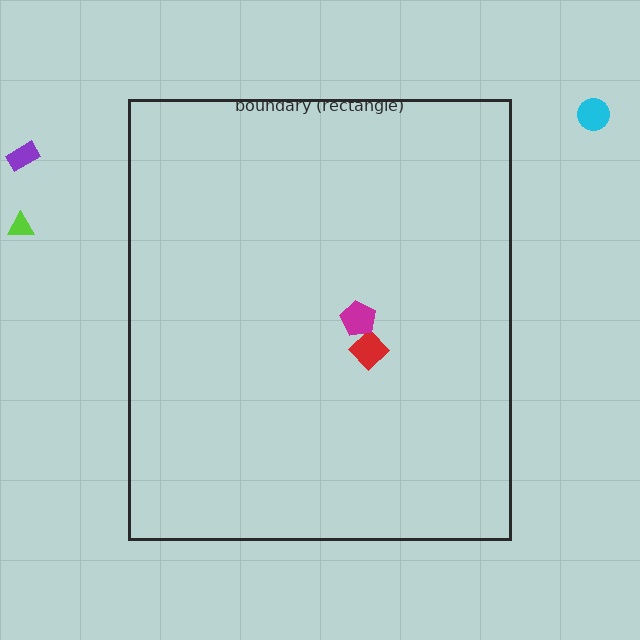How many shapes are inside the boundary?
2 inside, 3 outside.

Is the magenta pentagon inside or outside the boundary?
Inside.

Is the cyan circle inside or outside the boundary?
Outside.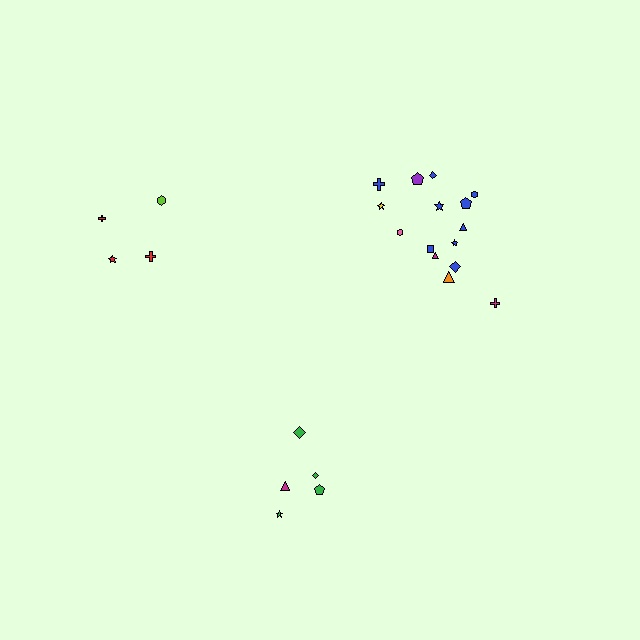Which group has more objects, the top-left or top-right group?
The top-right group.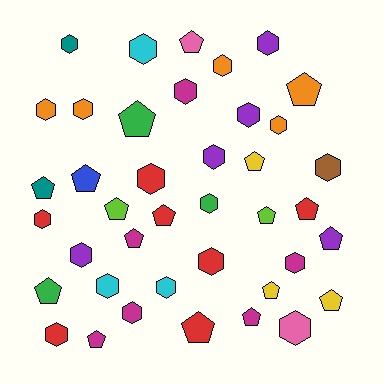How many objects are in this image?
There are 40 objects.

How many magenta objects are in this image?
There are 6 magenta objects.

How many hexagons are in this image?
There are 22 hexagons.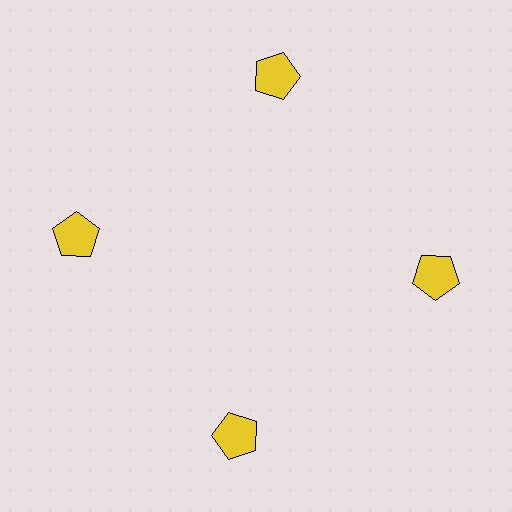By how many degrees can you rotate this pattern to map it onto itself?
The pattern maps onto itself every 90 degrees of rotation.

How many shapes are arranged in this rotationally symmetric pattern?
There are 4 shapes, arranged in 4 groups of 1.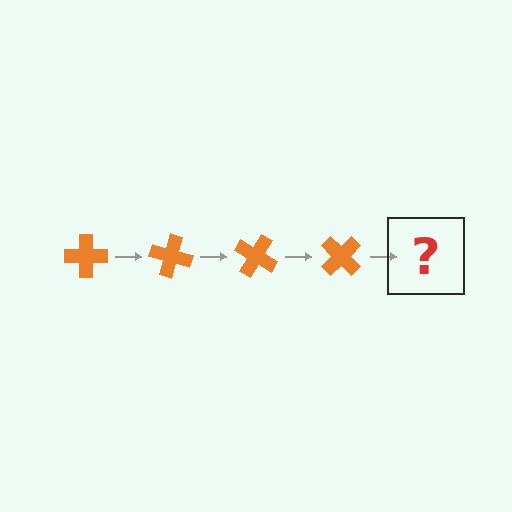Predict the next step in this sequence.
The next step is an orange cross rotated 60 degrees.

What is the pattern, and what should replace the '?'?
The pattern is that the cross rotates 15 degrees each step. The '?' should be an orange cross rotated 60 degrees.